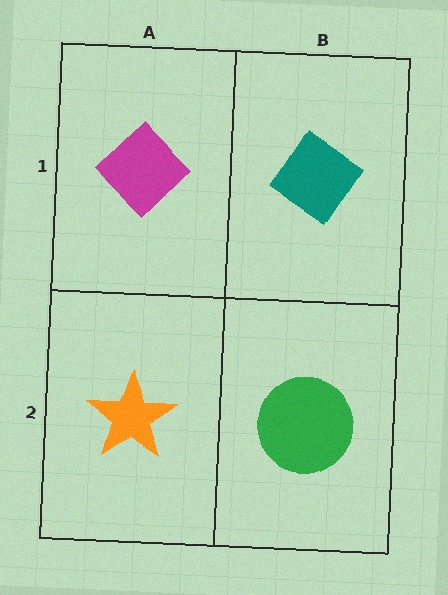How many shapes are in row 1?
2 shapes.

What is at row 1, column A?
A magenta diamond.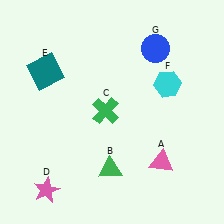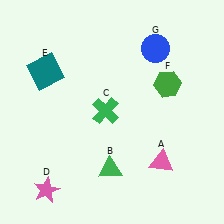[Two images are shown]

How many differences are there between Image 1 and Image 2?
There is 1 difference between the two images.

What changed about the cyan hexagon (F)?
In Image 1, F is cyan. In Image 2, it changed to green.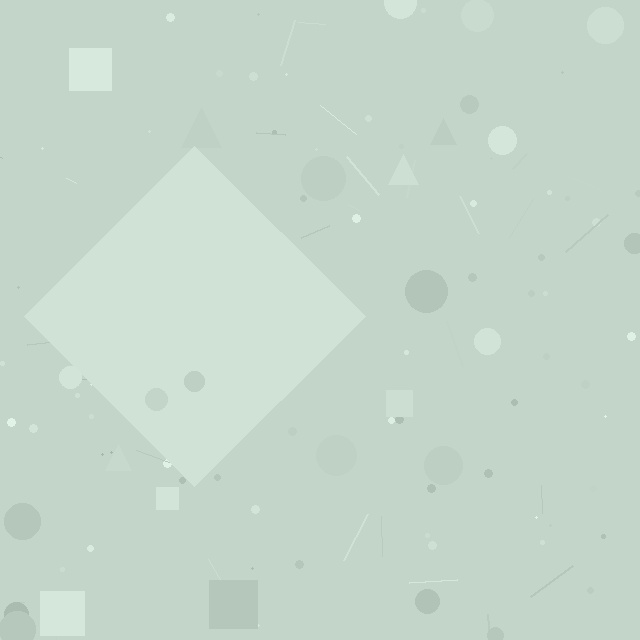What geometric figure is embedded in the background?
A diamond is embedded in the background.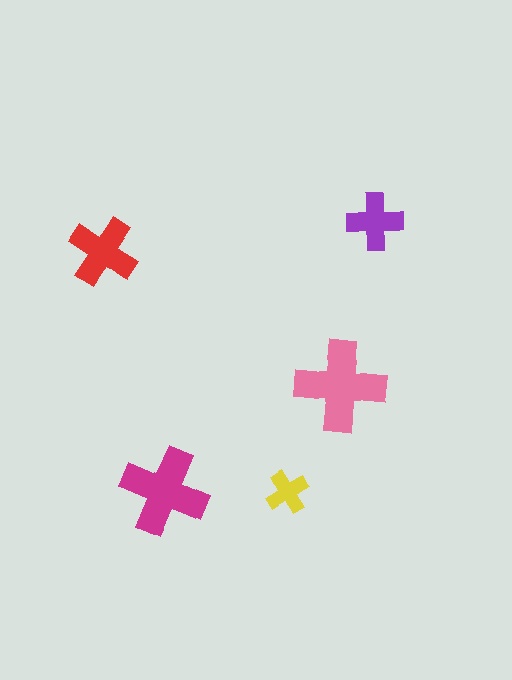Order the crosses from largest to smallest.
the pink one, the magenta one, the red one, the purple one, the yellow one.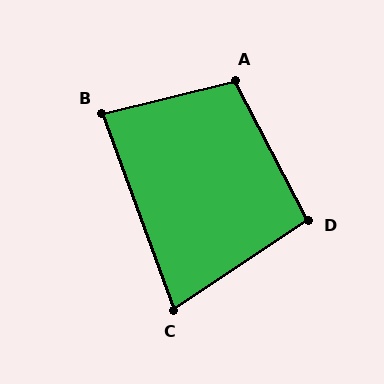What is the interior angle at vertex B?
Approximately 84 degrees (acute).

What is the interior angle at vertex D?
Approximately 96 degrees (obtuse).